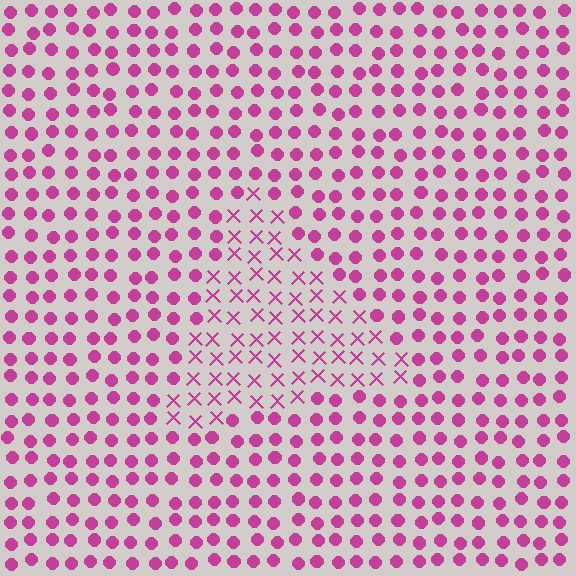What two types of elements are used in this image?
The image uses X marks inside the triangle region and circles outside it.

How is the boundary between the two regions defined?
The boundary is defined by a change in element shape: X marks inside vs. circles outside. All elements share the same color and spacing.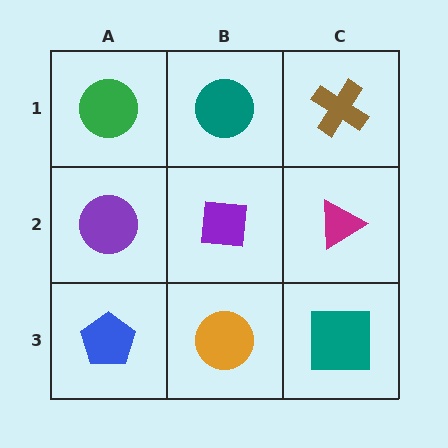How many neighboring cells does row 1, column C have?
2.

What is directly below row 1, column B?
A purple square.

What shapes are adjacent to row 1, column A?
A purple circle (row 2, column A), a teal circle (row 1, column B).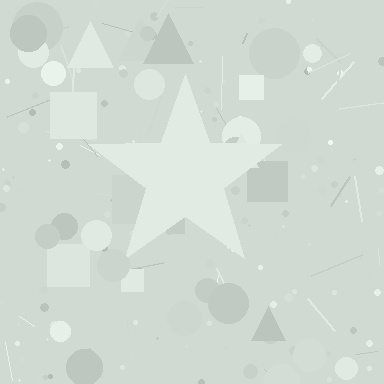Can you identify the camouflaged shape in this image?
The camouflaged shape is a star.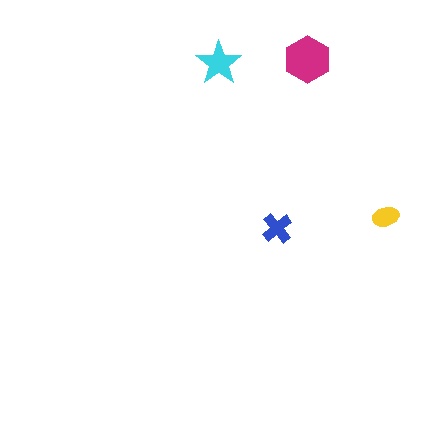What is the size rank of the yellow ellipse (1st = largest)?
4th.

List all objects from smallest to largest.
The yellow ellipse, the blue cross, the cyan star, the magenta hexagon.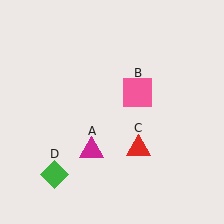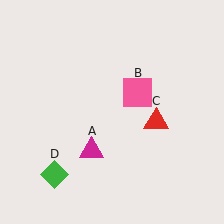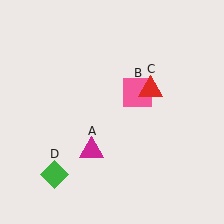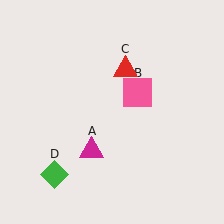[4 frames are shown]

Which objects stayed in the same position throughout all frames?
Magenta triangle (object A) and pink square (object B) and green diamond (object D) remained stationary.